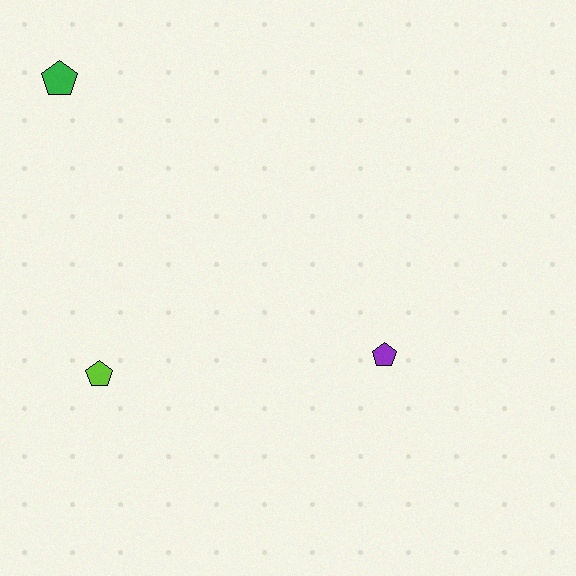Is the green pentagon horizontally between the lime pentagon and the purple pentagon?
No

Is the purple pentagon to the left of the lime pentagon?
No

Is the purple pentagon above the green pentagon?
No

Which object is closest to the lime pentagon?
The purple pentagon is closest to the lime pentagon.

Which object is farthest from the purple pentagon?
The green pentagon is farthest from the purple pentagon.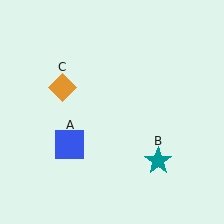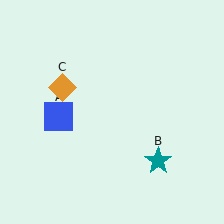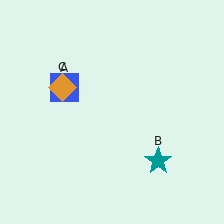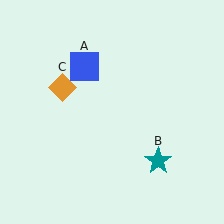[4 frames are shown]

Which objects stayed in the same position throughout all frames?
Teal star (object B) and orange diamond (object C) remained stationary.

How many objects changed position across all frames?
1 object changed position: blue square (object A).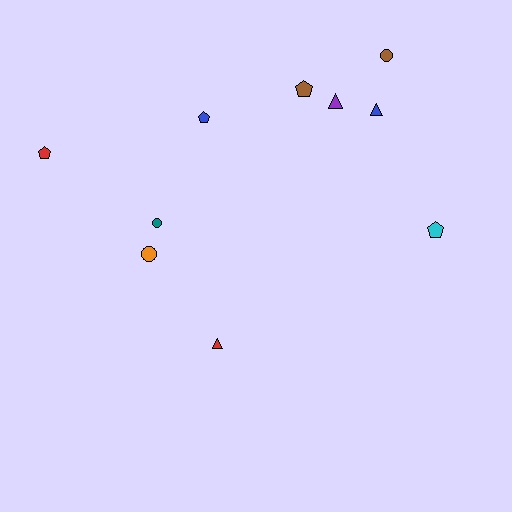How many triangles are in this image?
There are 3 triangles.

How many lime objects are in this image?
There are no lime objects.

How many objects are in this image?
There are 10 objects.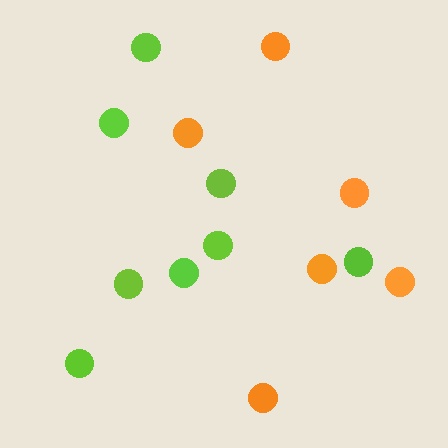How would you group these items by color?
There are 2 groups: one group of orange circles (6) and one group of lime circles (8).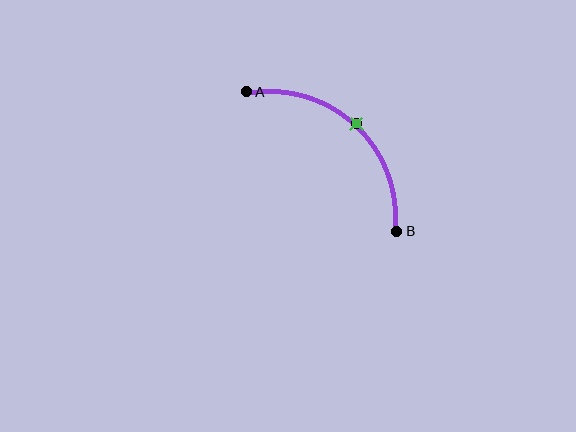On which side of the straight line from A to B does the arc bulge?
The arc bulges above and to the right of the straight line connecting A and B.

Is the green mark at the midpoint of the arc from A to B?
Yes. The green mark lies on the arc at equal arc-length from both A and B — it is the arc midpoint.